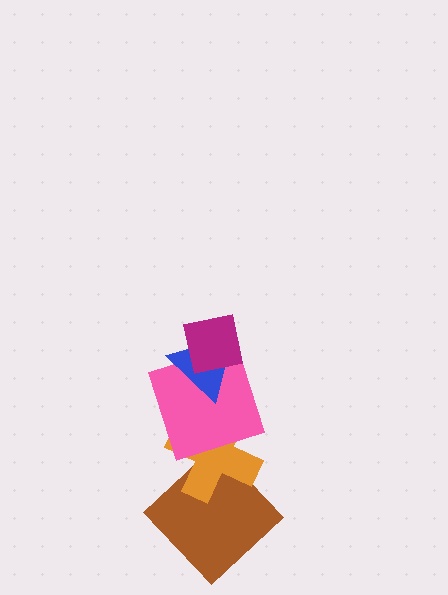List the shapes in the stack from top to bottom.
From top to bottom: the magenta square, the blue triangle, the pink square, the orange cross, the brown diamond.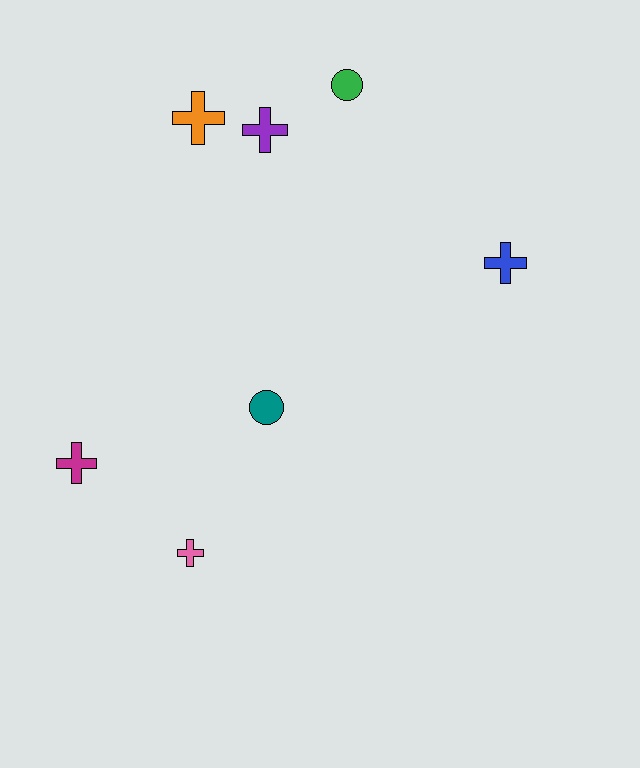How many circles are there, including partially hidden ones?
There are 2 circles.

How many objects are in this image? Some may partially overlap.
There are 7 objects.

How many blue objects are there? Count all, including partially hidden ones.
There is 1 blue object.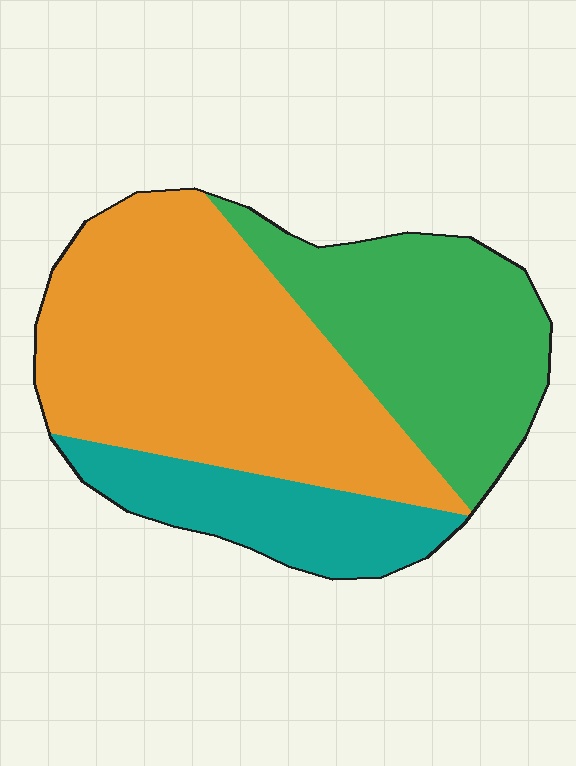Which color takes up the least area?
Teal, at roughly 20%.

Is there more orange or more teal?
Orange.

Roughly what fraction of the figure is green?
Green takes up between a quarter and a half of the figure.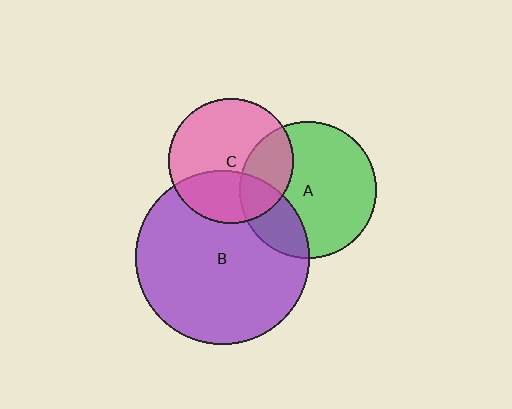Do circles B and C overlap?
Yes.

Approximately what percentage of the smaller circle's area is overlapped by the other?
Approximately 35%.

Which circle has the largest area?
Circle B (purple).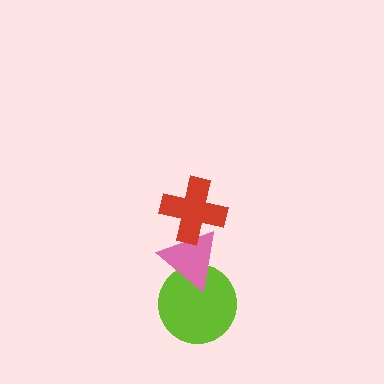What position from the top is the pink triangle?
The pink triangle is 2nd from the top.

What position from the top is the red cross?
The red cross is 1st from the top.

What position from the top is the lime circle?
The lime circle is 3rd from the top.